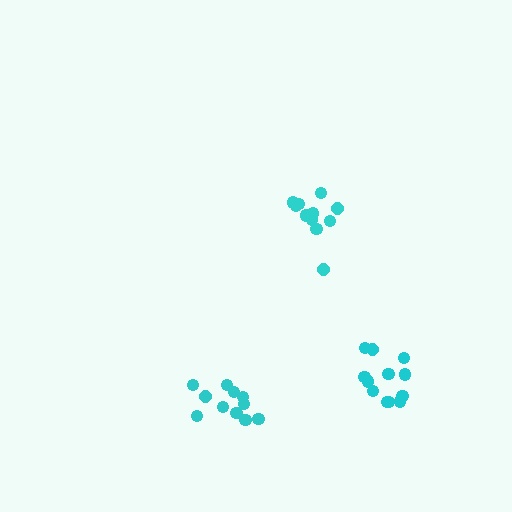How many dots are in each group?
Group 1: 12 dots, Group 2: 11 dots, Group 3: 11 dots (34 total).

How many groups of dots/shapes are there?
There are 3 groups.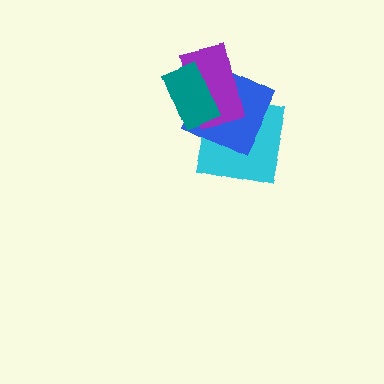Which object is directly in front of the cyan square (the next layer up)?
The blue square is directly in front of the cyan square.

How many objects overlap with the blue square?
3 objects overlap with the blue square.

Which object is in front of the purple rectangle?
The teal rectangle is in front of the purple rectangle.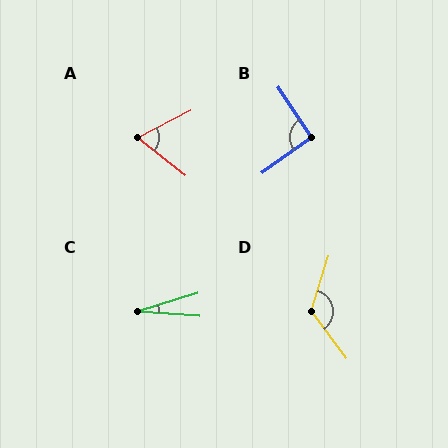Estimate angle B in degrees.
Approximately 92 degrees.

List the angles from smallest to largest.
C (21°), A (66°), B (92°), D (126°).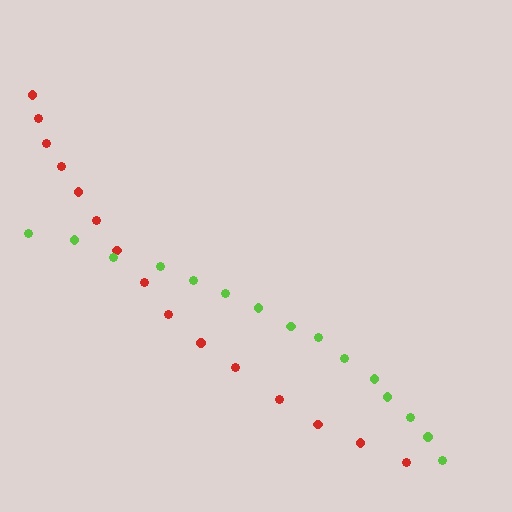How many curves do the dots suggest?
There are 2 distinct paths.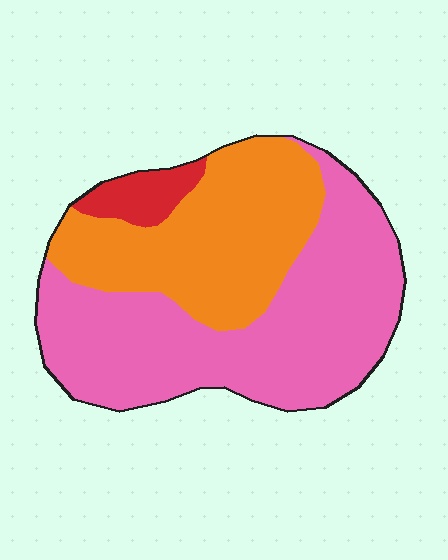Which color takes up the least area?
Red, at roughly 5%.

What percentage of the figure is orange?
Orange covers 37% of the figure.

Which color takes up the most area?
Pink, at roughly 55%.